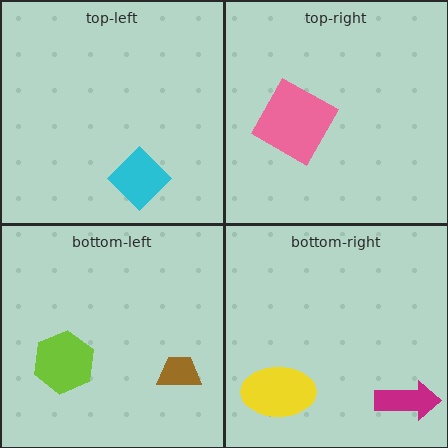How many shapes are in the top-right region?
1.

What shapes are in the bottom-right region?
The magenta arrow, the yellow ellipse.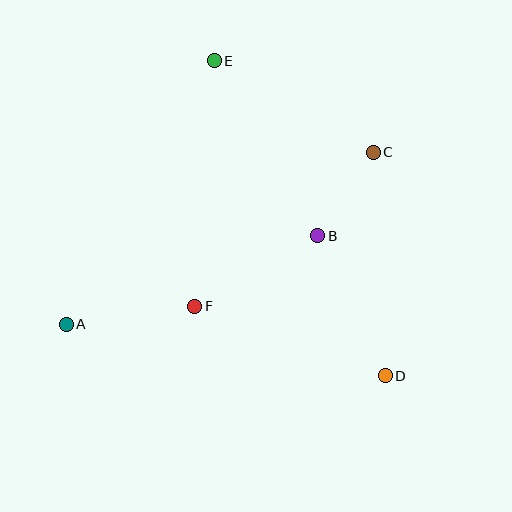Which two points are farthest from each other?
Points D and E are farthest from each other.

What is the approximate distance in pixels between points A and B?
The distance between A and B is approximately 267 pixels.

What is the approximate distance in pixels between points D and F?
The distance between D and F is approximately 202 pixels.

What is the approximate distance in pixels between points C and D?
The distance between C and D is approximately 224 pixels.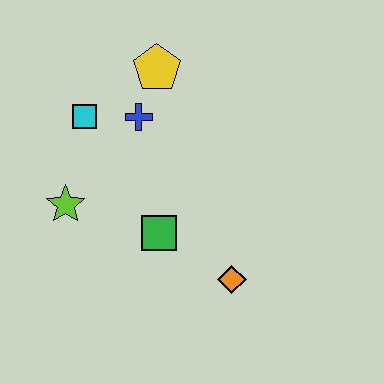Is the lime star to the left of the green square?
Yes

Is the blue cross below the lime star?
No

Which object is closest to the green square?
The orange diamond is closest to the green square.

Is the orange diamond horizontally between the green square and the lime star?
No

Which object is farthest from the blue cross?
The orange diamond is farthest from the blue cross.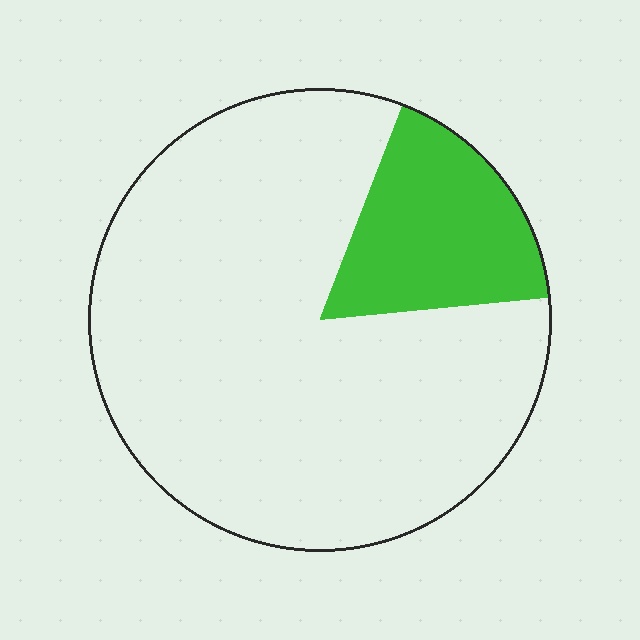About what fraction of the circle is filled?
About one sixth (1/6).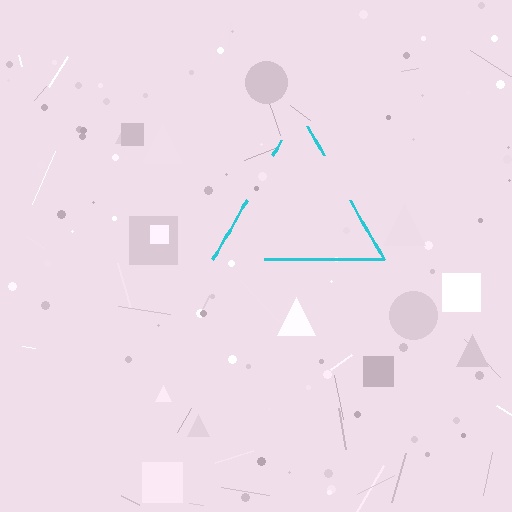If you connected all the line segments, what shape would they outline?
They would outline a triangle.